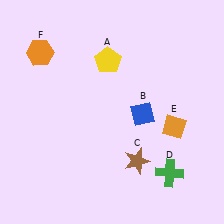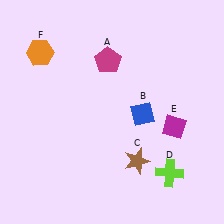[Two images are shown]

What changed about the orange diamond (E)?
In Image 1, E is orange. In Image 2, it changed to magenta.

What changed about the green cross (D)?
In Image 1, D is green. In Image 2, it changed to lime.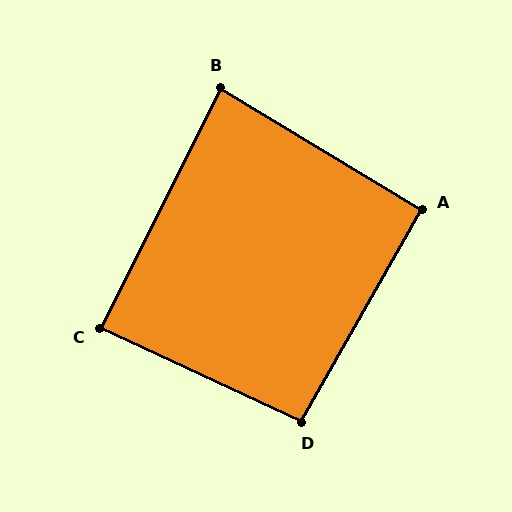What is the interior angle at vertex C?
Approximately 88 degrees (approximately right).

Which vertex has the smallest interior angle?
B, at approximately 85 degrees.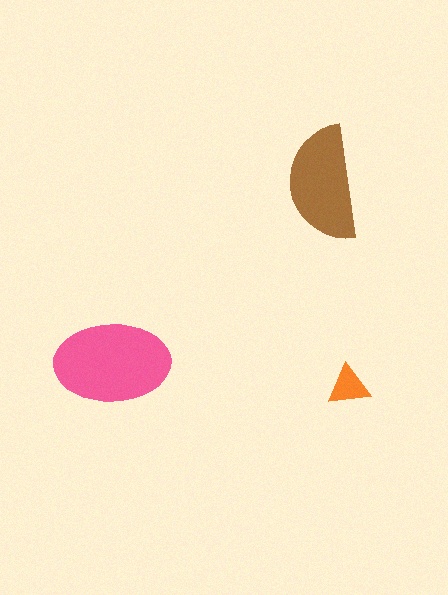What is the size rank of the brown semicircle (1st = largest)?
2nd.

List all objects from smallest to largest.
The orange triangle, the brown semicircle, the pink ellipse.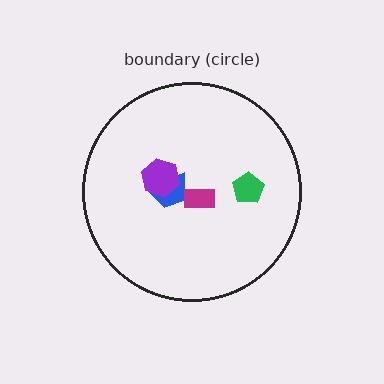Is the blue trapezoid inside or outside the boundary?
Inside.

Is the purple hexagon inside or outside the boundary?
Inside.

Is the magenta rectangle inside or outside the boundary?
Inside.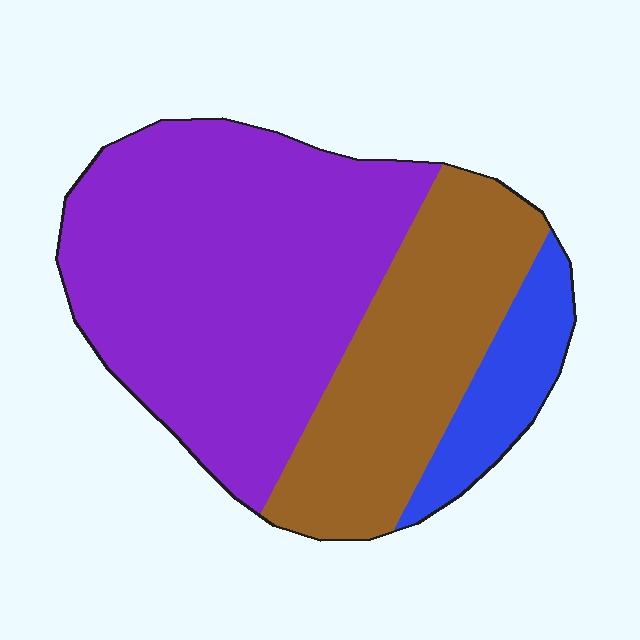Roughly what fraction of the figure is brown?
Brown takes up about one third (1/3) of the figure.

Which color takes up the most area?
Purple, at roughly 55%.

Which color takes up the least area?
Blue, at roughly 10%.